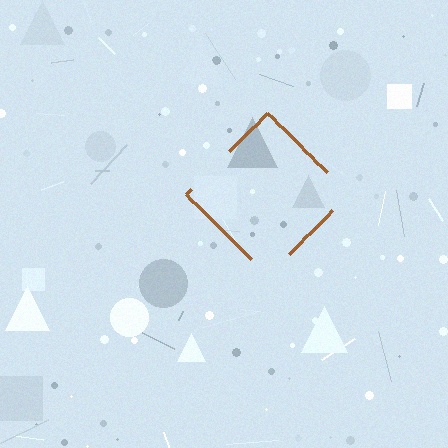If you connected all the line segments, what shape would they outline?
They would outline a diamond.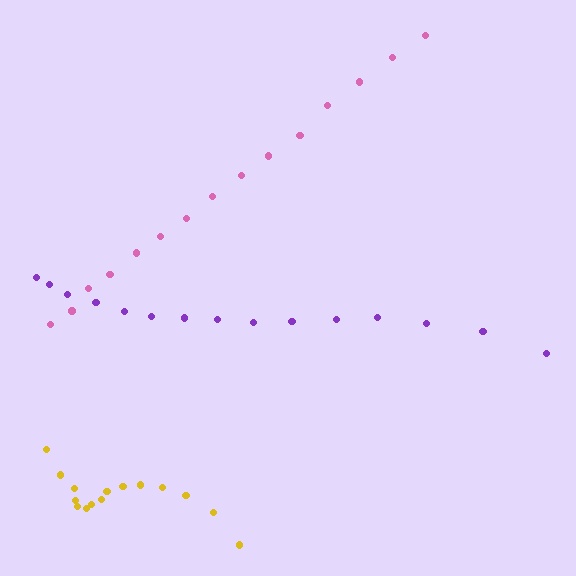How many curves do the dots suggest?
There are 3 distinct paths.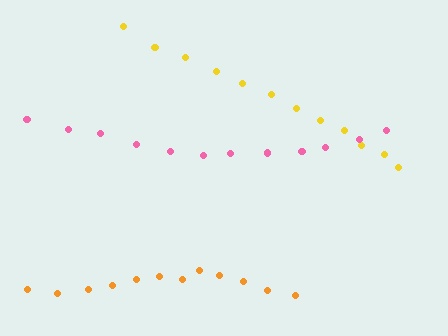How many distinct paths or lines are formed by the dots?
There are 3 distinct paths.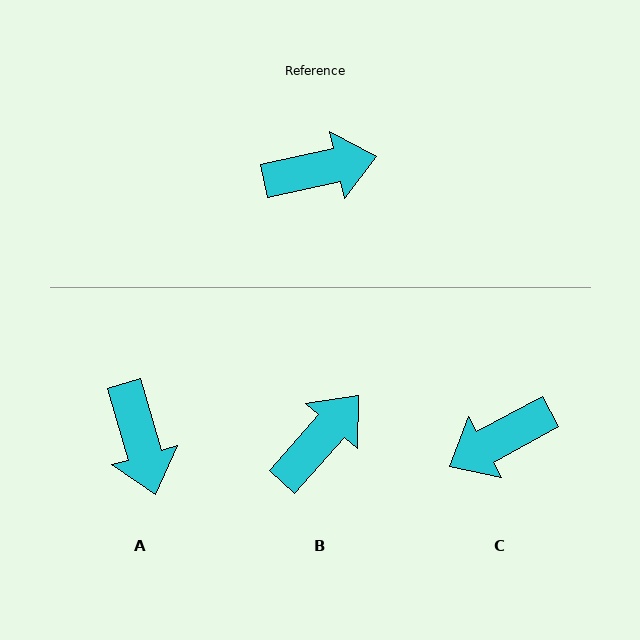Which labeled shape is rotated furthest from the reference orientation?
C, about 164 degrees away.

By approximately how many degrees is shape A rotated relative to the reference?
Approximately 87 degrees clockwise.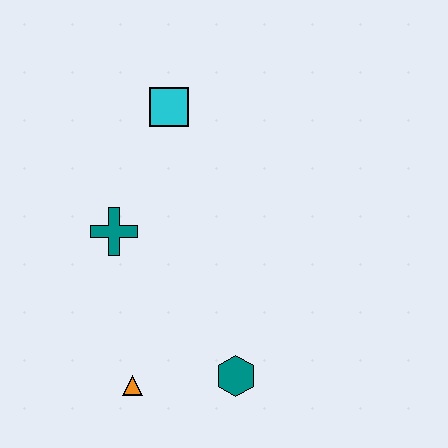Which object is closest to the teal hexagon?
The orange triangle is closest to the teal hexagon.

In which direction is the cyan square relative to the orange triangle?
The cyan square is above the orange triangle.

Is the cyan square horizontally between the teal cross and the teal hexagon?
Yes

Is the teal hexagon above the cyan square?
No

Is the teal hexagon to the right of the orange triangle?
Yes